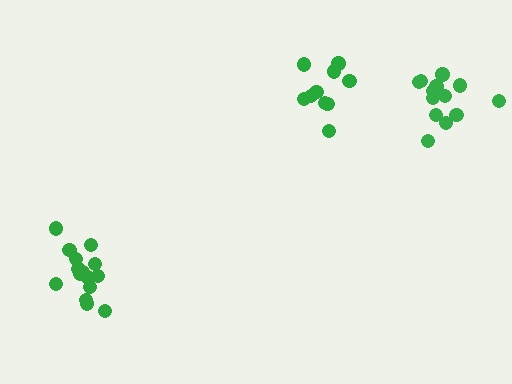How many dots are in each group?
Group 1: 13 dots, Group 2: 10 dots, Group 3: 16 dots (39 total).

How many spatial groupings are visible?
There are 3 spatial groupings.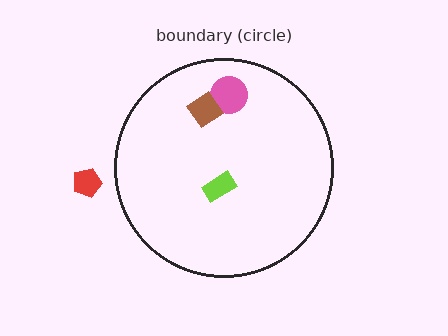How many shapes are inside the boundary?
3 inside, 1 outside.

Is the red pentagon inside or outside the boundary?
Outside.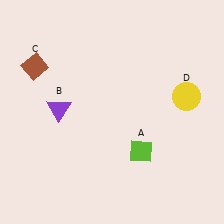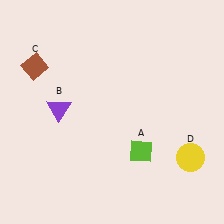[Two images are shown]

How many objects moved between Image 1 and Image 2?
1 object moved between the two images.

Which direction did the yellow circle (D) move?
The yellow circle (D) moved down.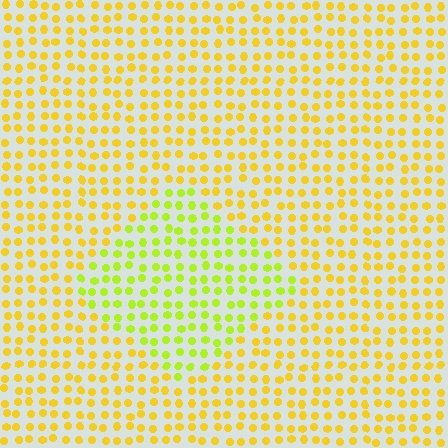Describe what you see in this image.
The image is filled with small yellow elements in a uniform arrangement. A diamond-shaped region is visible where the elements are tinted to a slightly different hue, forming a subtle color boundary.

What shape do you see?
I see a diamond.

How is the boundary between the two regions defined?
The boundary is defined purely by a slight shift in hue (about 31 degrees). Spacing, size, and orientation are identical on both sides.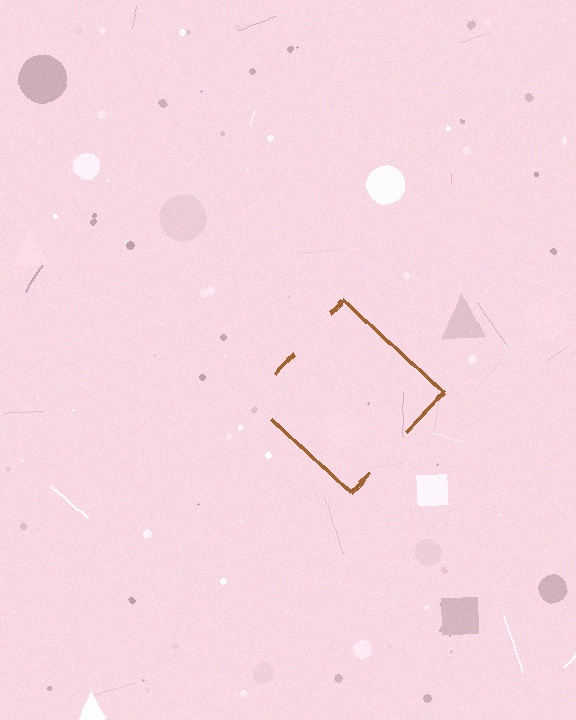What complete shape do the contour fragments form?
The contour fragments form a diamond.